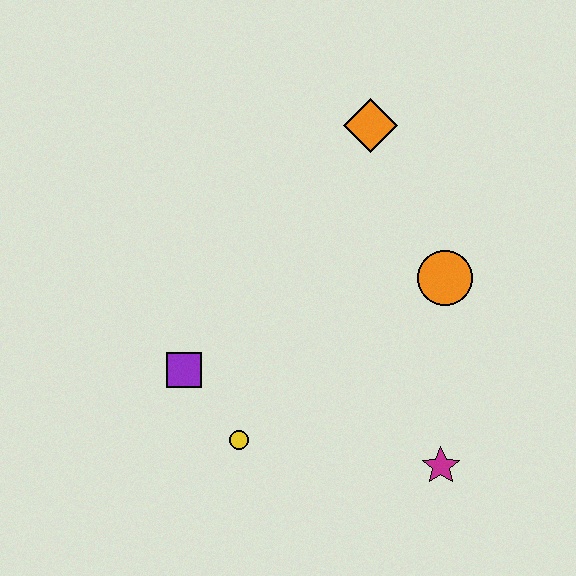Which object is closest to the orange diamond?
The orange circle is closest to the orange diamond.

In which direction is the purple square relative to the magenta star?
The purple square is to the left of the magenta star.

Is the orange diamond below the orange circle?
No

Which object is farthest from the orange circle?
The purple square is farthest from the orange circle.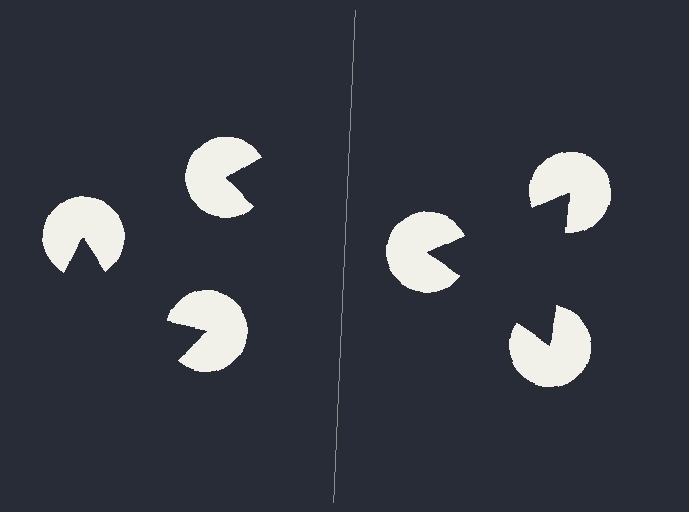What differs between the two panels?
The pac-man discs are positioned identically on both sides; only the wedge orientations differ. On the right they align to a triangle; on the left they are misaligned.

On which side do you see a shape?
An illusory triangle appears on the right side. On the left side the wedge cuts are rotated, so no coherent shape forms.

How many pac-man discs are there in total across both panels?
6 — 3 on each side.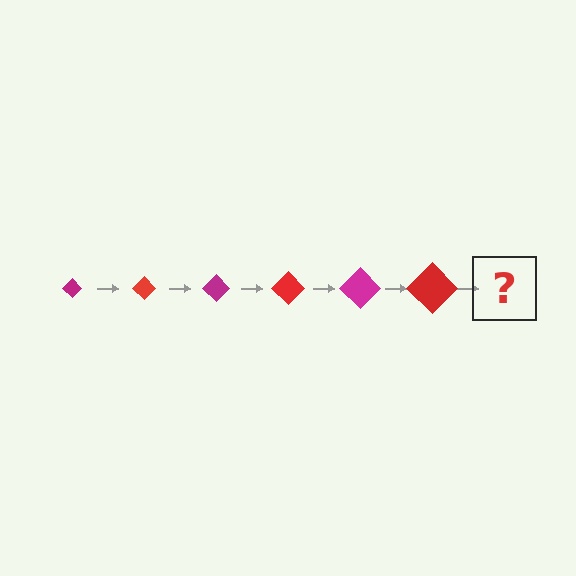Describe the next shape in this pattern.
It should be a magenta diamond, larger than the previous one.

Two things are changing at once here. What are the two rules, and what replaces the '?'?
The two rules are that the diamond grows larger each step and the color cycles through magenta and red. The '?' should be a magenta diamond, larger than the previous one.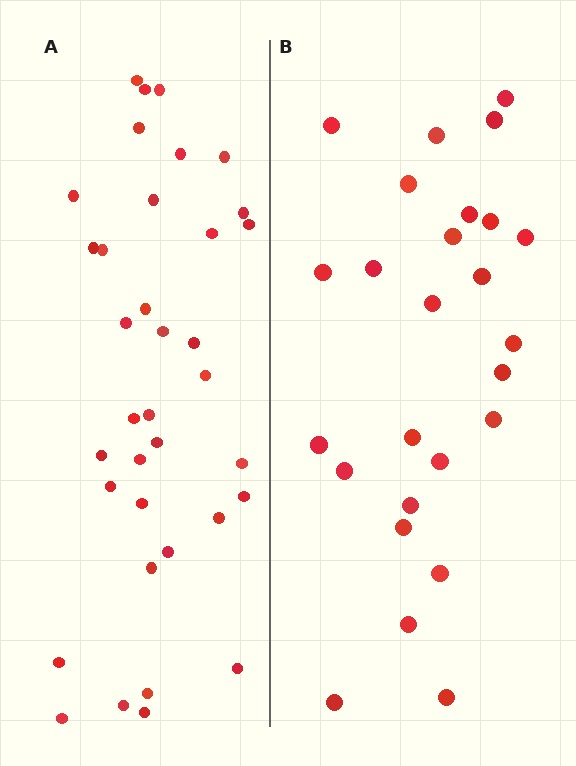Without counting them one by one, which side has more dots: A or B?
Region A (the left region) has more dots.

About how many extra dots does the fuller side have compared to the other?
Region A has roughly 10 or so more dots than region B.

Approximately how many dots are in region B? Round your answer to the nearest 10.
About 30 dots. (The exact count is 26, which rounds to 30.)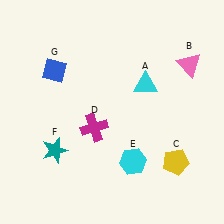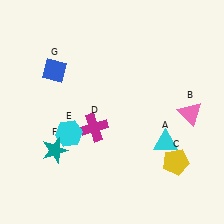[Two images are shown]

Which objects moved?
The objects that moved are: the cyan triangle (A), the pink triangle (B), the cyan hexagon (E).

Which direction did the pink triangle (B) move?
The pink triangle (B) moved down.